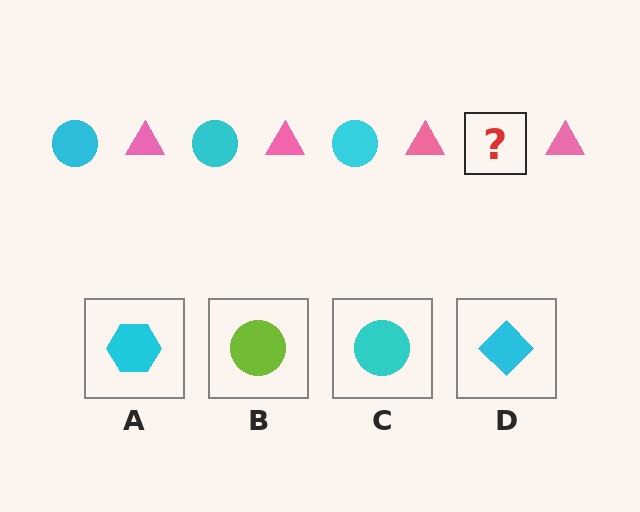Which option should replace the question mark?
Option C.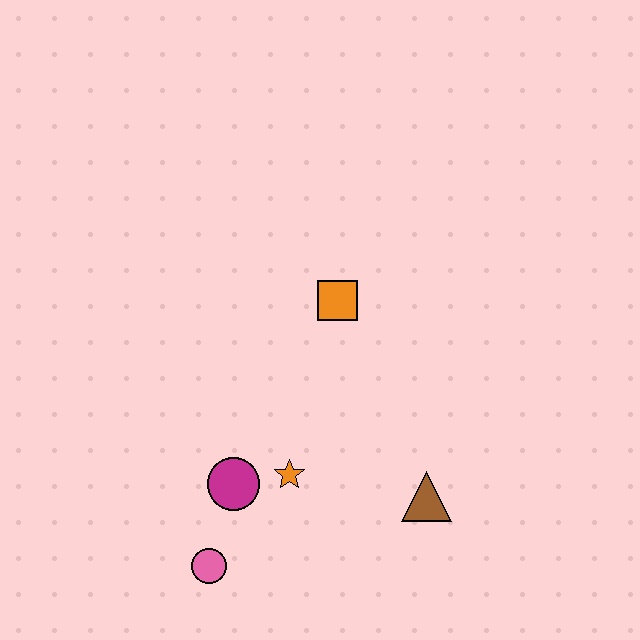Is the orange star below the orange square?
Yes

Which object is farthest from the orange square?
The pink circle is farthest from the orange square.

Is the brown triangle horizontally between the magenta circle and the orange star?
No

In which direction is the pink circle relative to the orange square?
The pink circle is below the orange square.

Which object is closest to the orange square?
The orange star is closest to the orange square.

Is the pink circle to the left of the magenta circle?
Yes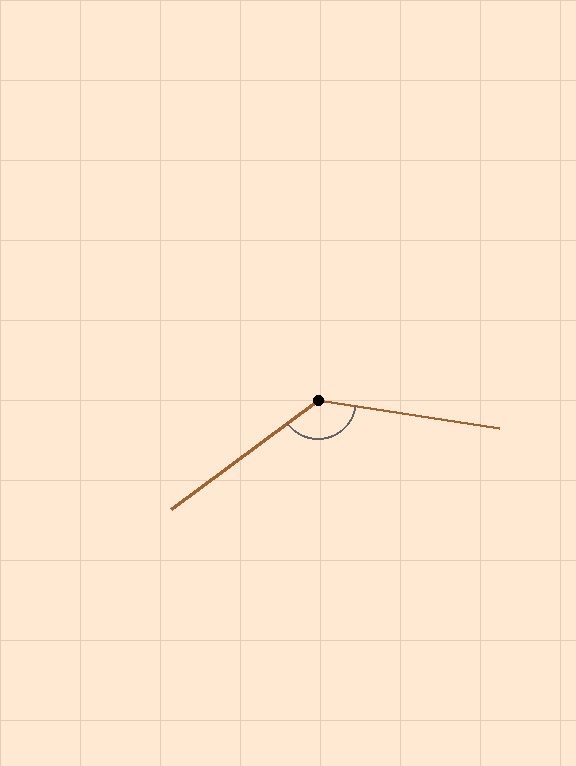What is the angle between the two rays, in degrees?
Approximately 135 degrees.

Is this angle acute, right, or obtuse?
It is obtuse.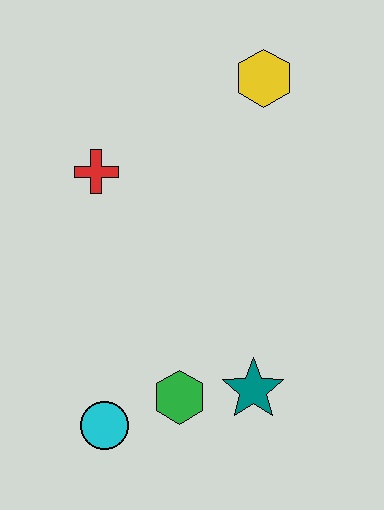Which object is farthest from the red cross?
The teal star is farthest from the red cross.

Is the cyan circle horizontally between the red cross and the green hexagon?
Yes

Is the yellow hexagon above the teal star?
Yes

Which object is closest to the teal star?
The green hexagon is closest to the teal star.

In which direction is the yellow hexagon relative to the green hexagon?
The yellow hexagon is above the green hexagon.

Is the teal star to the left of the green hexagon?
No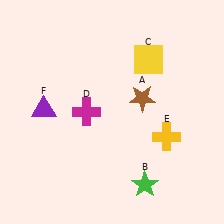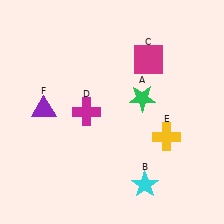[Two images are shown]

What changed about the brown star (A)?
In Image 1, A is brown. In Image 2, it changed to green.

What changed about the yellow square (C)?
In Image 1, C is yellow. In Image 2, it changed to magenta.